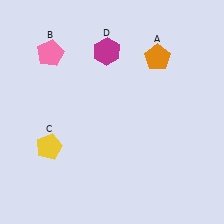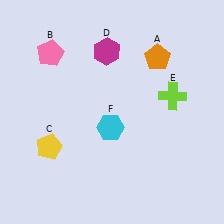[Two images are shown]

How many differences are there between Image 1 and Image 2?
There are 2 differences between the two images.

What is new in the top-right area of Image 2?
A lime cross (E) was added in the top-right area of Image 2.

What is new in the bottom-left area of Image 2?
A cyan hexagon (F) was added in the bottom-left area of Image 2.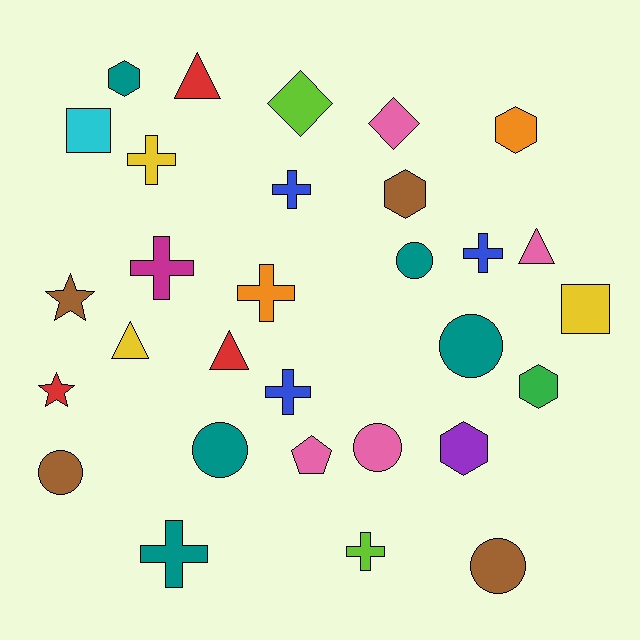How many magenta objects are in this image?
There is 1 magenta object.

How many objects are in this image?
There are 30 objects.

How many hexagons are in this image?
There are 5 hexagons.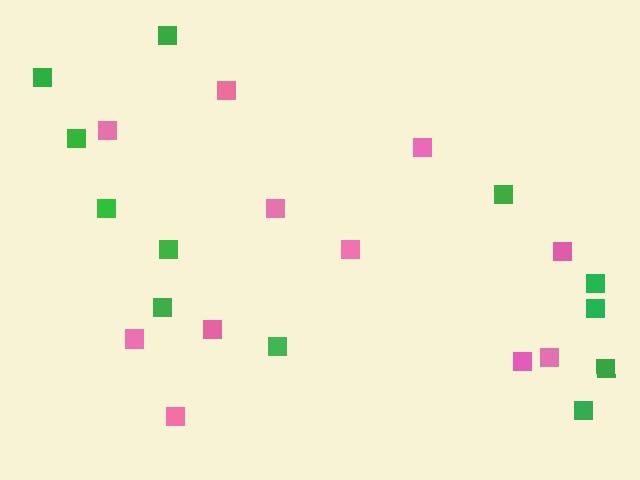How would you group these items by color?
There are 2 groups: one group of pink squares (11) and one group of green squares (12).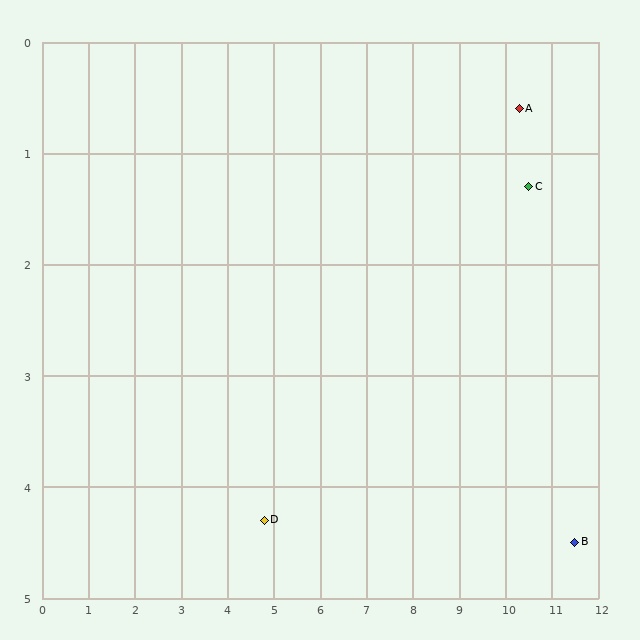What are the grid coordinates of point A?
Point A is at approximately (10.3, 0.6).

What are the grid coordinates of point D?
Point D is at approximately (4.8, 4.3).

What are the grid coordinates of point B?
Point B is at approximately (11.5, 4.5).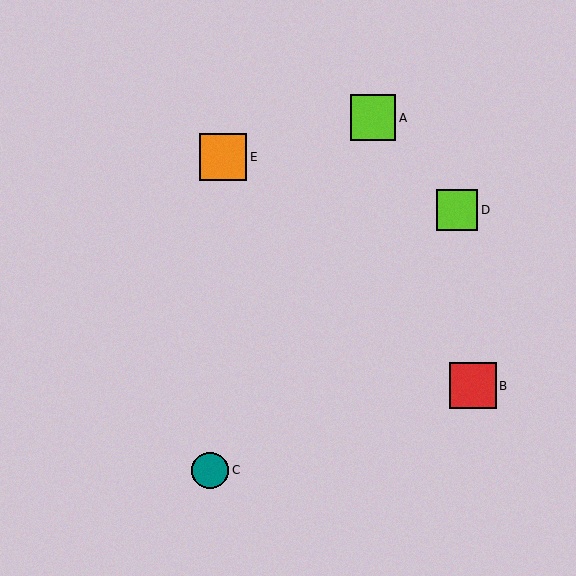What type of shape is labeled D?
Shape D is a lime square.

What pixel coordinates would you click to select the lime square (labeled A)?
Click at (373, 118) to select the lime square A.